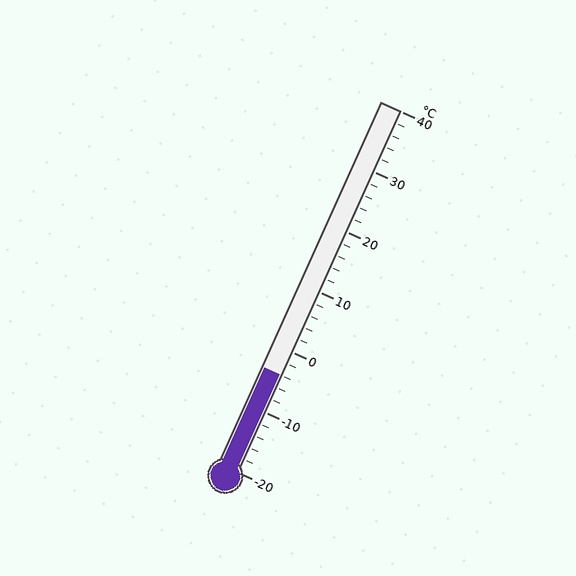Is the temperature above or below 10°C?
The temperature is below 10°C.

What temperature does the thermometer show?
The thermometer shows approximately -4°C.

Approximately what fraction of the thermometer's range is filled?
The thermometer is filled to approximately 25% of its range.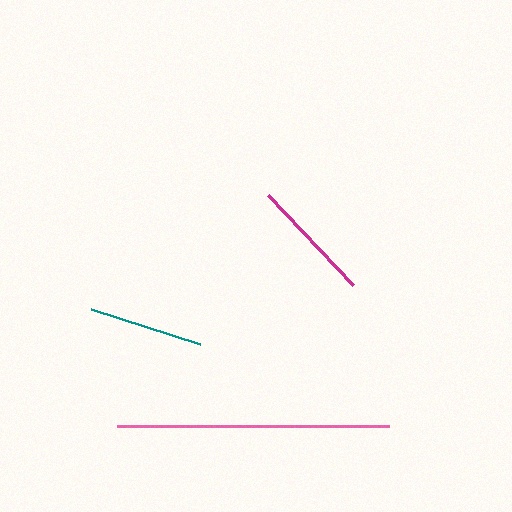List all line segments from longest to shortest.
From longest to shortest: pink, magenta, teal.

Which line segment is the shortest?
The teal line is the shortest at approximately 115 pixels.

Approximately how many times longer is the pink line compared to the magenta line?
The pink line is approximately 2.2 times the length of the magenta line.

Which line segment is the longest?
The pink line is the longest at approximately 272 pixels.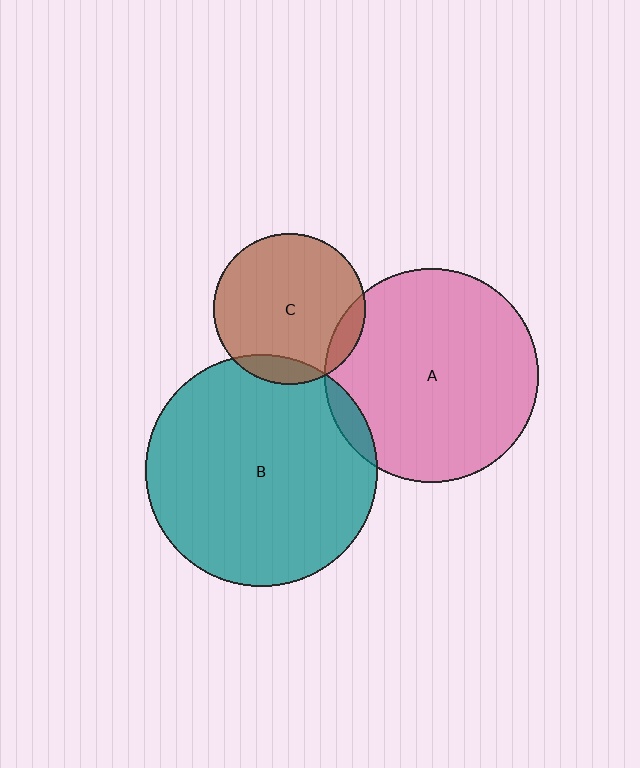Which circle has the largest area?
Circle B (teal).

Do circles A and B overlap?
Yes.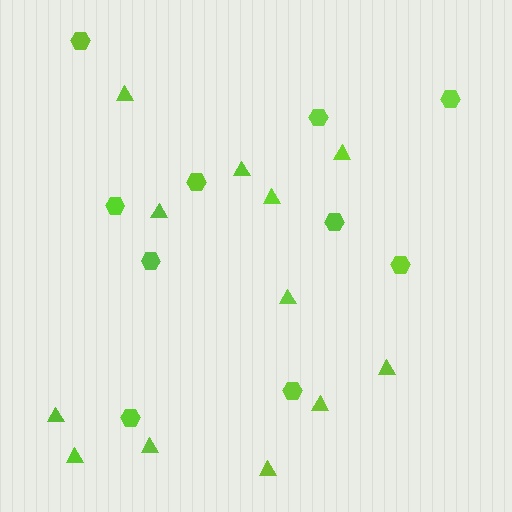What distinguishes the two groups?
There are 2 groups: one group of triangles (12) and one group of hexagons (10).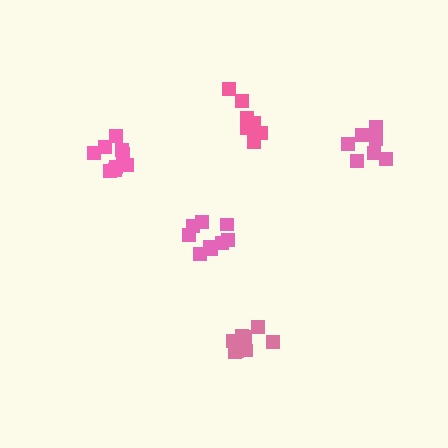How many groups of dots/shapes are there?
There are 5 groups.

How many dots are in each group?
Group 1: 7 dots, Group 2: 9 dots, Group 3: 9 dots, Group 4: 9 dots, Group 5: 9 dots (43 total).